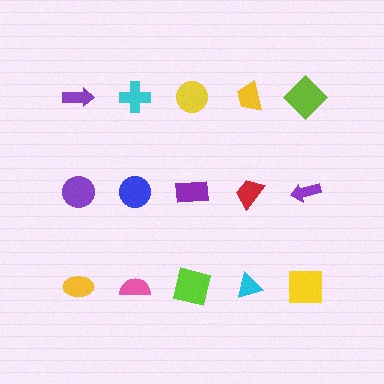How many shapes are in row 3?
5 shapes.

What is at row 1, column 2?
A cyan cross.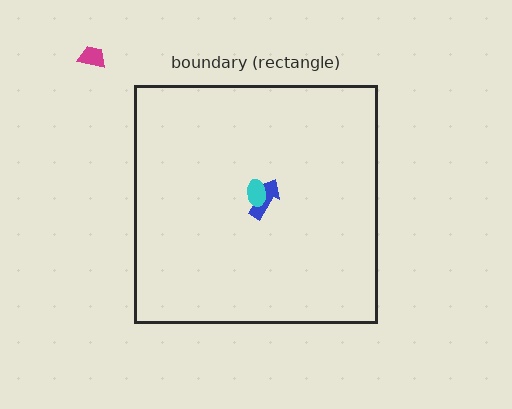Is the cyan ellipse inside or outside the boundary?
Inside.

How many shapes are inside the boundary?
2 inside, 1 outside.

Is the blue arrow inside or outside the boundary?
Inside.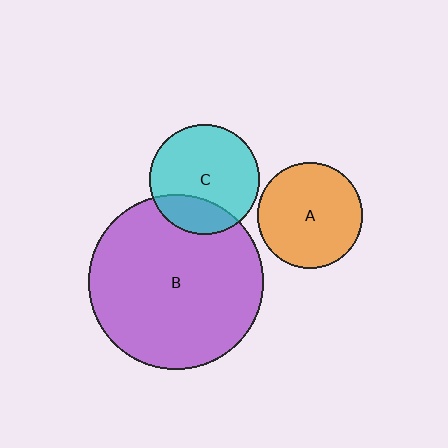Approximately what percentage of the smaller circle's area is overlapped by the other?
Approximately 25%.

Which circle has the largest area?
Circle B (purple).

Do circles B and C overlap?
Yes.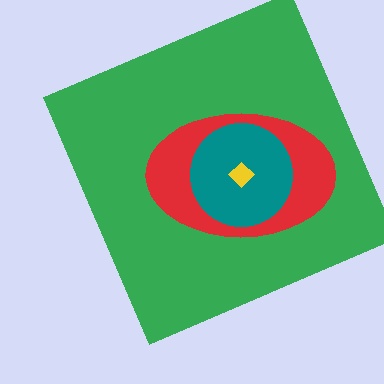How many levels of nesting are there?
4.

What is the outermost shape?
The green square.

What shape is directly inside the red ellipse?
The teal circle.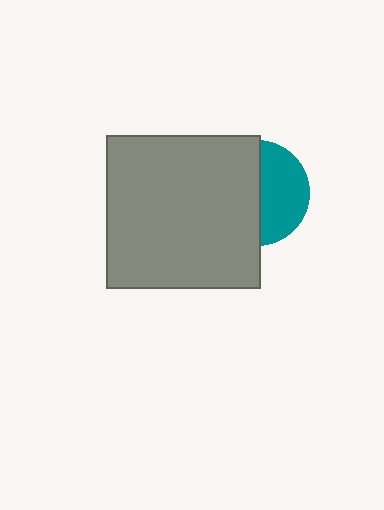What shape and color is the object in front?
The object in front is a gray square.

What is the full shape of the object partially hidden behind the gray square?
The partially hidden object is a teal circle.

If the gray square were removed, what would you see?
You would see the complete teal circle.